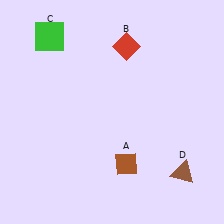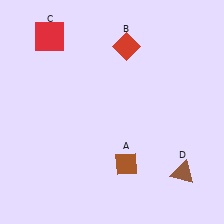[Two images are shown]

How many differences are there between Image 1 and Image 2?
There is 1 difference between the two images.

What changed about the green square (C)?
In Image 1, C is green. In Image 2, it changed to red.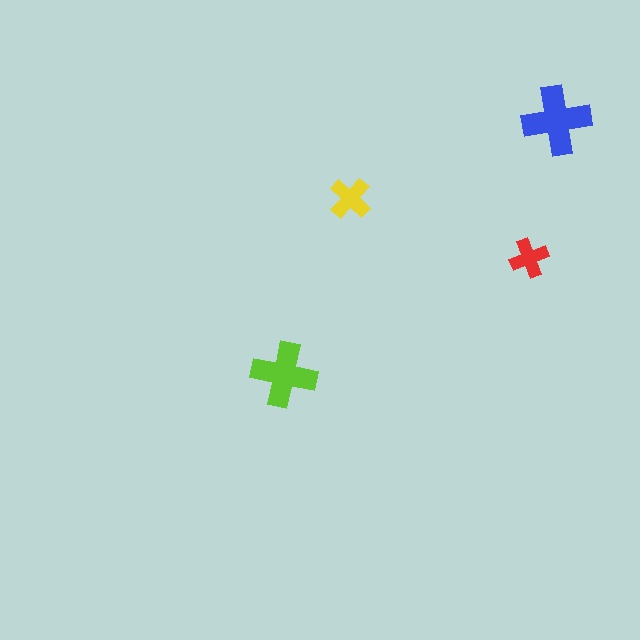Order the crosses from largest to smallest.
the blue one, the lime one, the yellow one, the red one.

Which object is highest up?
The blue cross is topmost.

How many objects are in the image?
There are 4 objects in the image.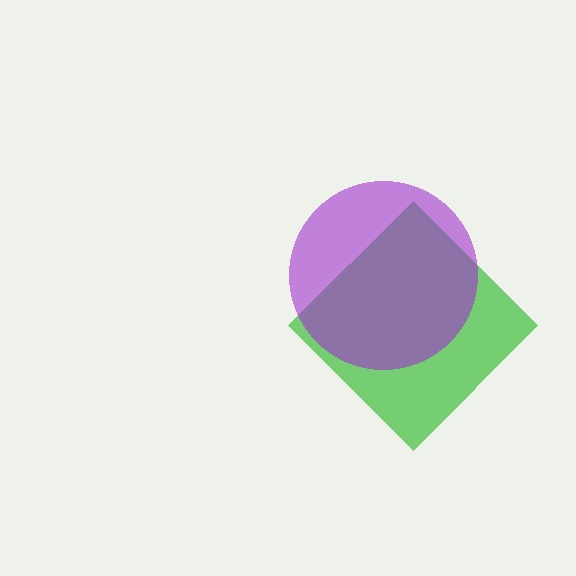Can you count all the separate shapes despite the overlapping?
Yes, there are 2 separate shapes.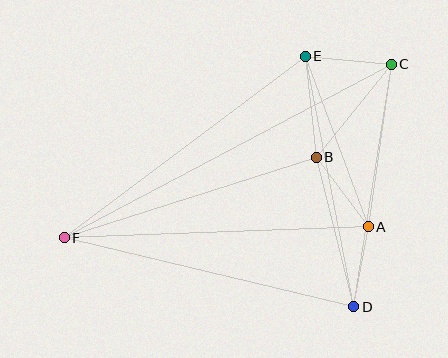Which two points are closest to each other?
Points A and D are closest to each other.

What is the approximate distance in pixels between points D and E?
The distance between D and E is approximately 255 pixels.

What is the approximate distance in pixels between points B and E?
The distance between B and E is approximately 102 pixels.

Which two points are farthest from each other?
Points C and F are farthest from each other.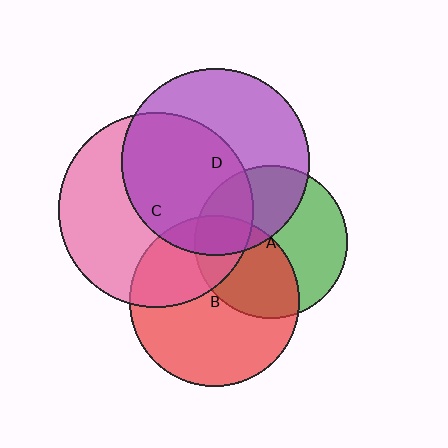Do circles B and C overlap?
Yes.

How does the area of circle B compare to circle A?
Approximately 1.2 times.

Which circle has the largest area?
Circle C (pink).